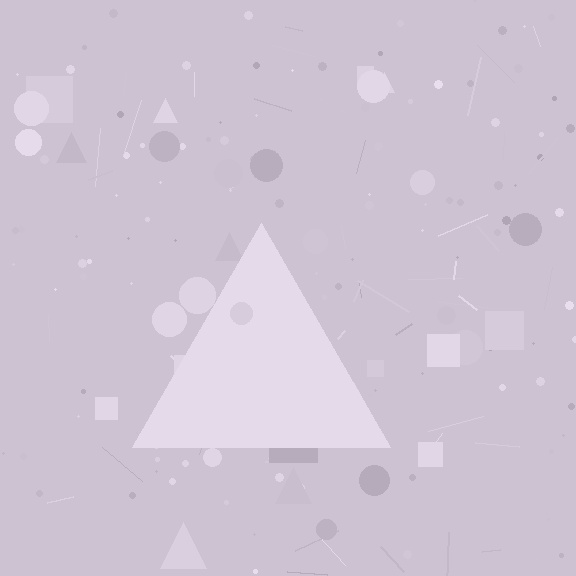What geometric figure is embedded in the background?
A triangle is embedded in the background.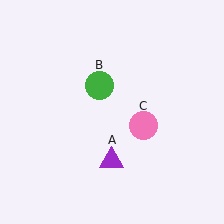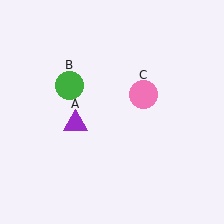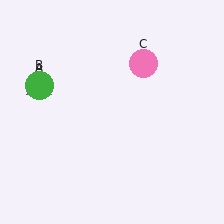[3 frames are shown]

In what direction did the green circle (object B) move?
The green circle (object B) moved left.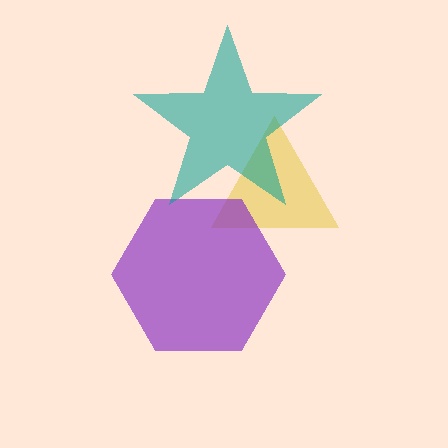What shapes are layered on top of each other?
The layered shapes are: a yellow triangle, a purple hexagon, a teal star.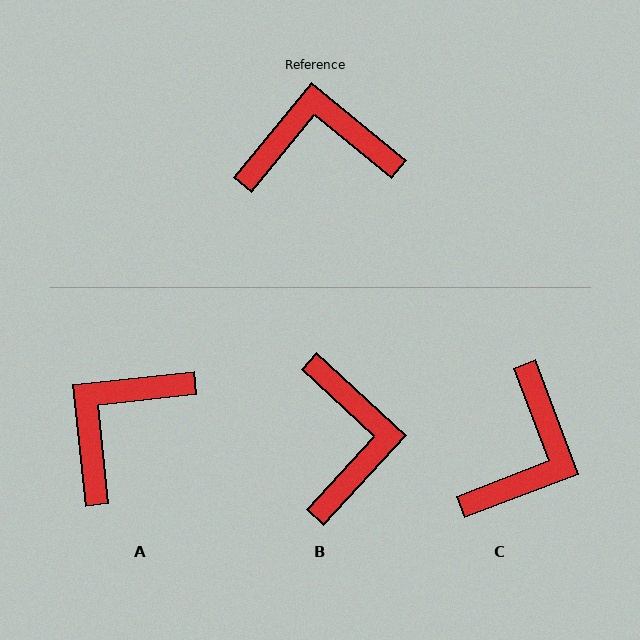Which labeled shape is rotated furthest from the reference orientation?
C, about 120 degrees away.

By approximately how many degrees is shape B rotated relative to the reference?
Approximately 94 degrees clockwise.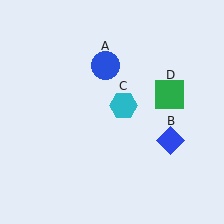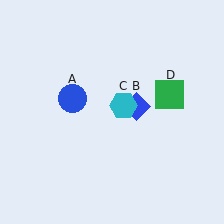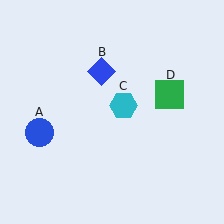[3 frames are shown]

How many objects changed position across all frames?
2 objects changed position: blue circle (object A), blue diamond (object B).